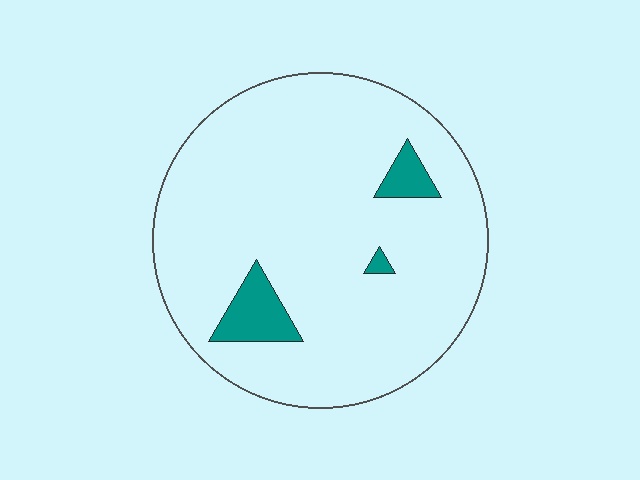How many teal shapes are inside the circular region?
3.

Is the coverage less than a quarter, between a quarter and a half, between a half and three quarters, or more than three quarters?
Less than a quarter.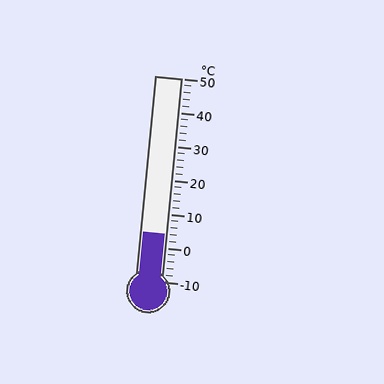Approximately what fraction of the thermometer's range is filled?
The thermometer is filled to approximately 25% of its range.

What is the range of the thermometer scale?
The thermometer scale ranges from -10°C to 50°C.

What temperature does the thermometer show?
The thermometer shows approximately 4°C.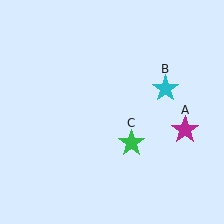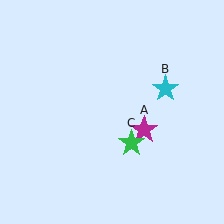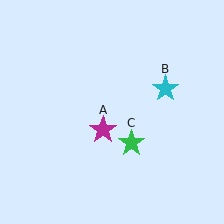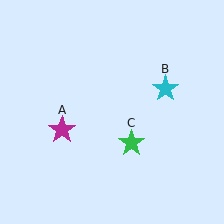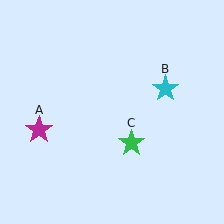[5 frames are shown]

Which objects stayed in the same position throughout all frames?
Cyan star (object B) and green star (object C) remained stationary.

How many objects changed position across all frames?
1 object changed position: magenta star (object A).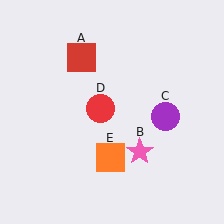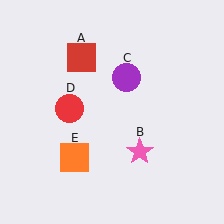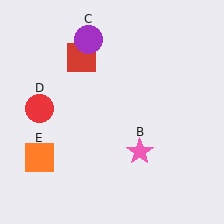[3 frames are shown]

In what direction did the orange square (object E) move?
The orange square (object E) moved left.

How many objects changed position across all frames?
3 objects changed position: purple circle (object C), red circle (object D), orange square (object E).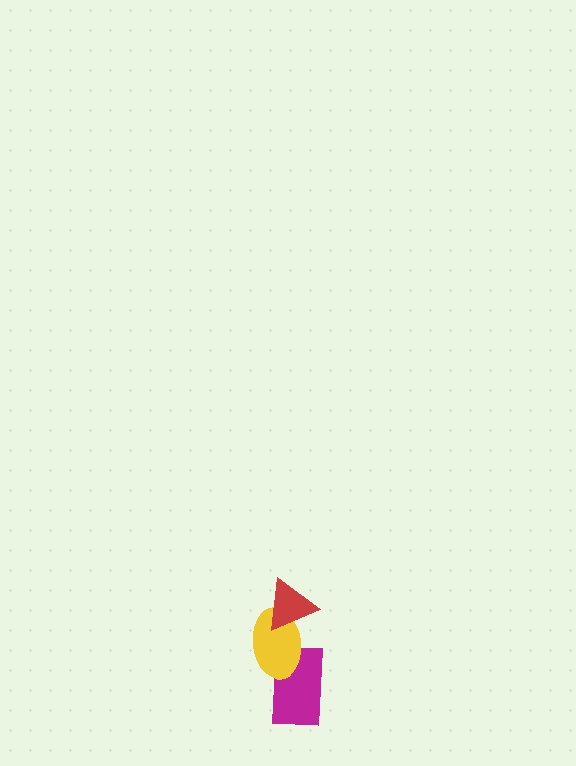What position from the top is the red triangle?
The red triangle is 1st from the top.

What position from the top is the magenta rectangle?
The magenta rectangle is 3rd from the top.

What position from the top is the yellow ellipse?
The yellow ellipse is 2nd from the top.